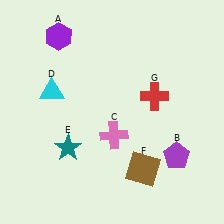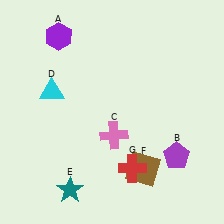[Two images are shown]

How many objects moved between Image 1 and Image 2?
2 objects moved between the two images.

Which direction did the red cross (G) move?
The red cross (G) moved down.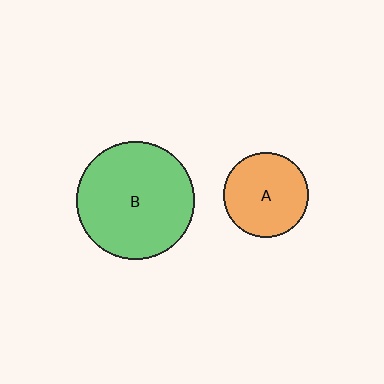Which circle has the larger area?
Circle B (green).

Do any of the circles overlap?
No, none of the circles overlap.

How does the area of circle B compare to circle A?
Approximately 1.9 times.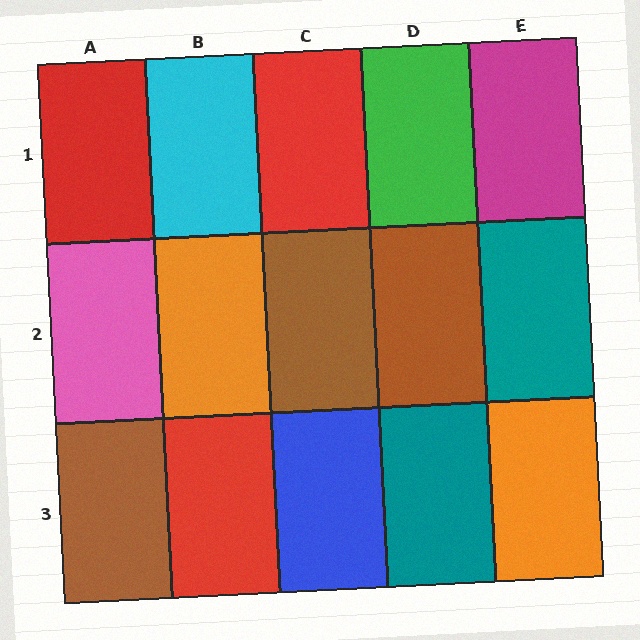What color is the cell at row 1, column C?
Red.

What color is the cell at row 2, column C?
Brown.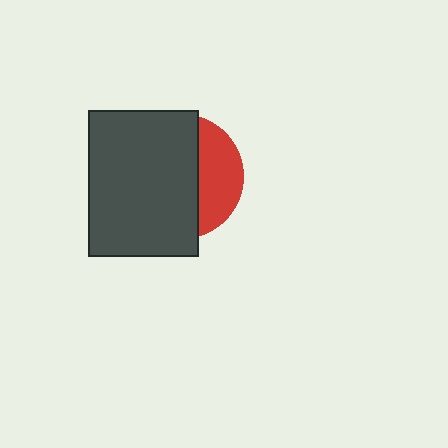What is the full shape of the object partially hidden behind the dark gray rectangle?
The partially hidden object is a red circle.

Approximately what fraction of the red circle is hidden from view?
Roughly 68% of the red circle is hidden behind the dark gray rectangle.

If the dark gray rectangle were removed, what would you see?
You would see the complete red circle.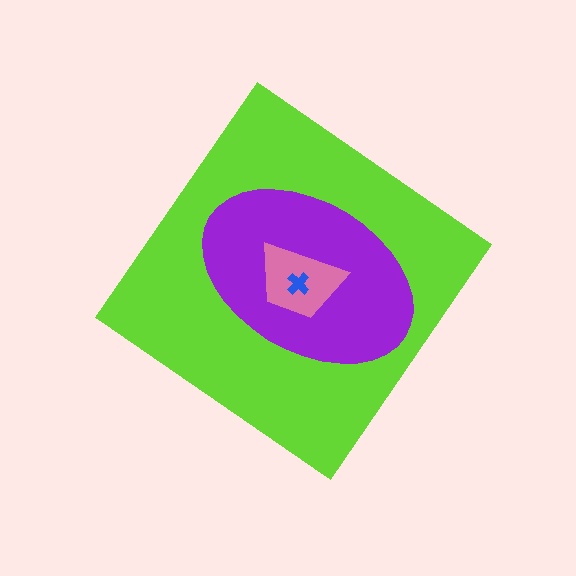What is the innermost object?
The blue cross.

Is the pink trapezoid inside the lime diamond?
Yes.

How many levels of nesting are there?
4.